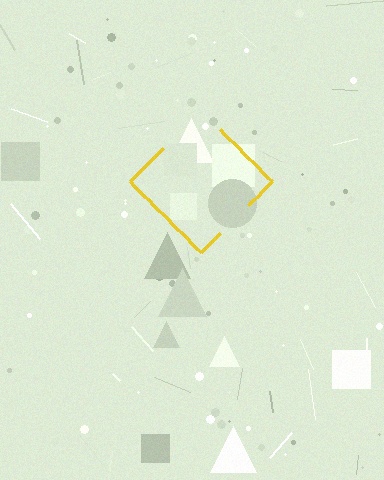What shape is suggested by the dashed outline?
The dashed outline suggests a diamond.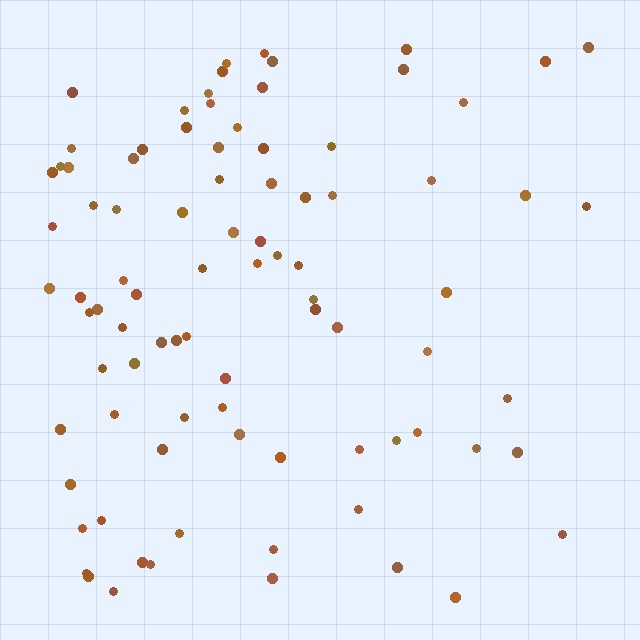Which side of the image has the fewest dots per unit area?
The right.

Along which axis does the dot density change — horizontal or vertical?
Horizontal.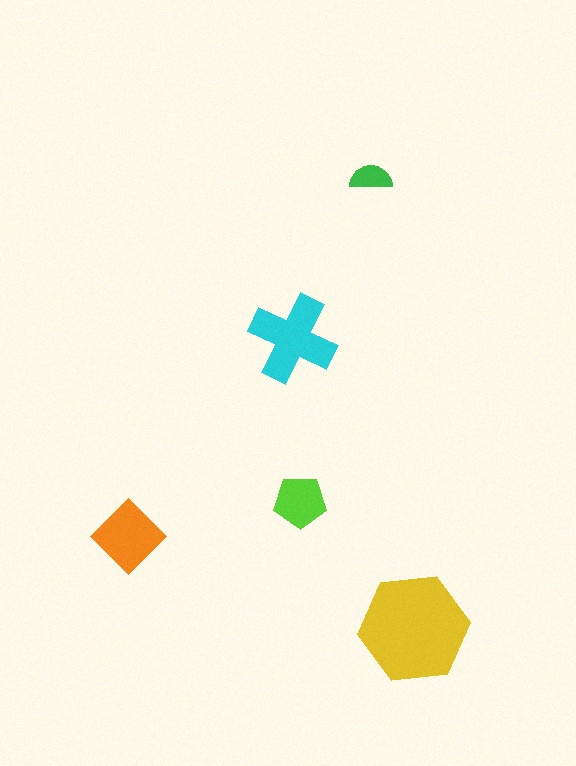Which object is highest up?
The green semicircle is topmost.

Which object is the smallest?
The green semicircle.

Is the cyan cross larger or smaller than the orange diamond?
Larger.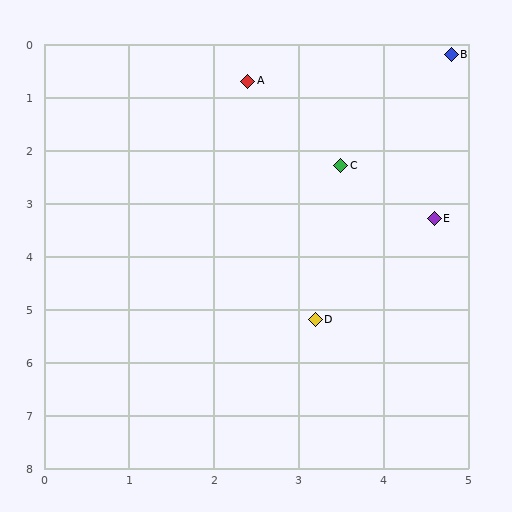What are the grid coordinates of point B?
Point B is at approximately (4.8, 0.2).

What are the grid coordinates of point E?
Point E is at approximately (4.6, 3.3).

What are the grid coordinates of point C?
Point C is at approximately (3.5, 2.3).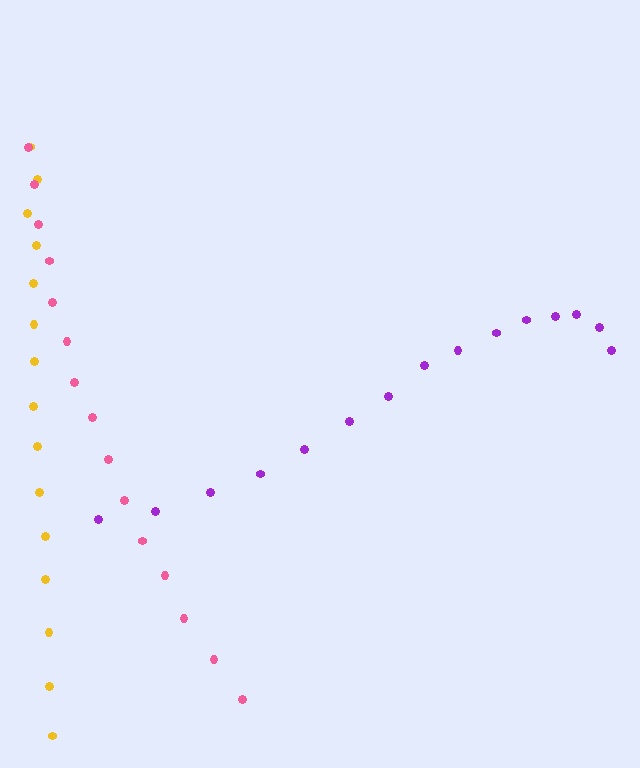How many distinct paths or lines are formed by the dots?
There are 3 distinct paths.